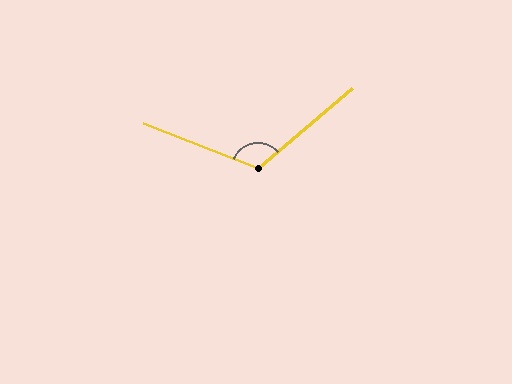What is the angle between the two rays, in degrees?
Approximately 118 degrees.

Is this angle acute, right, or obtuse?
It is obtuse.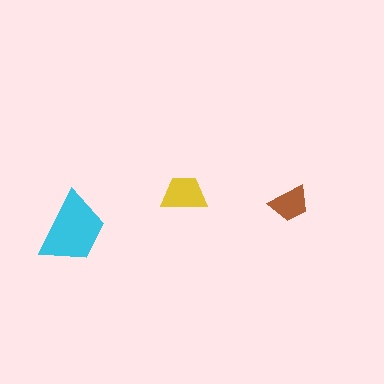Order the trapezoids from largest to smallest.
the cyan one, the yellow one, the brown one.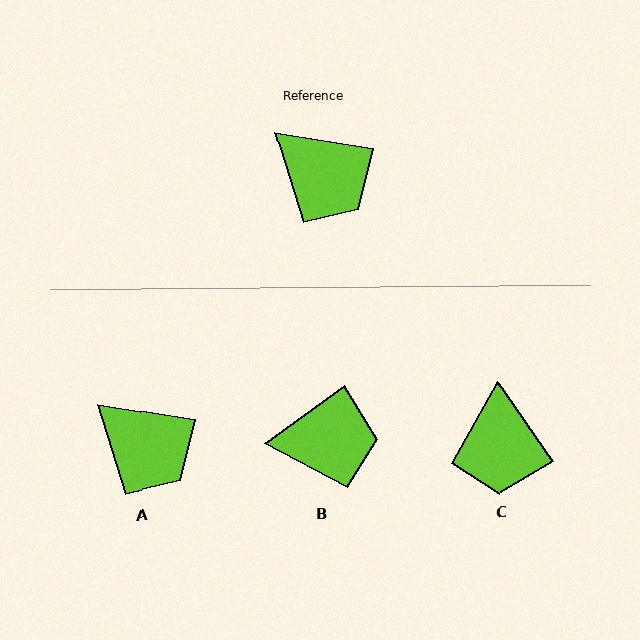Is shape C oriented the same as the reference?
No, it is off by about 46 degrees.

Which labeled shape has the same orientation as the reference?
A.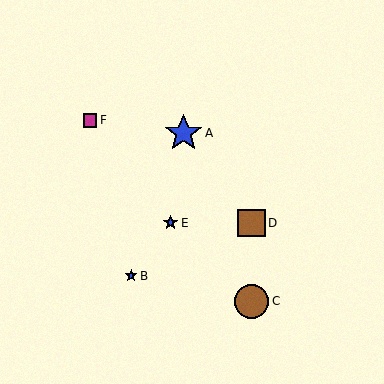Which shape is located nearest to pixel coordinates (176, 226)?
The blue star (labeled E) at (170, 223) is nearest to that location.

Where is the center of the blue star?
The center of the blue star is at (183, 133).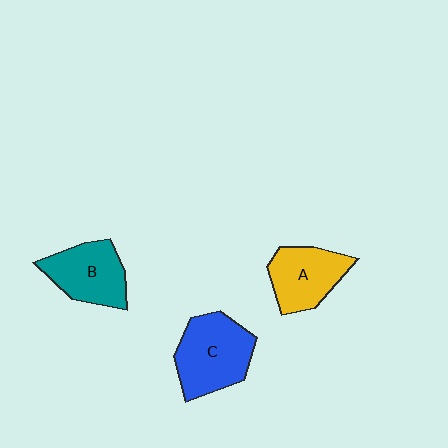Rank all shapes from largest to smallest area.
From largest to smallest: C (blue), B (teal), A (yellow).